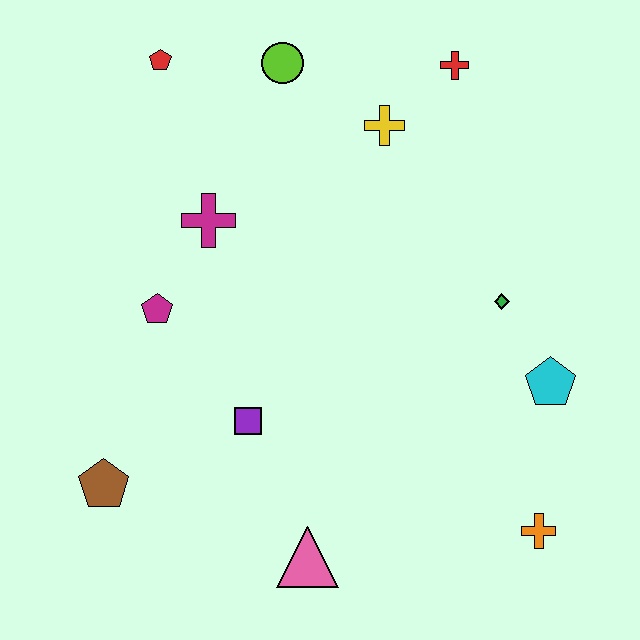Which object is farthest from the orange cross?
The red pentagon is farthest from the orange cross.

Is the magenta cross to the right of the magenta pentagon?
Yes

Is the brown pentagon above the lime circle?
No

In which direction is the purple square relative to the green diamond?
The purple square is to the left of the green diamond.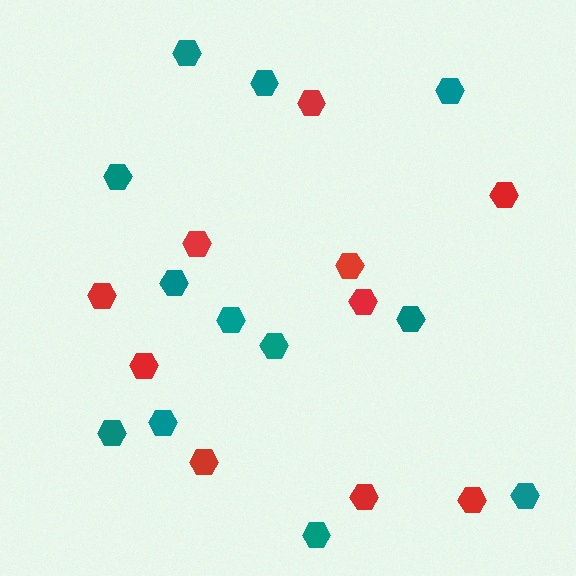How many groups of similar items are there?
There are 2 groups: one group of red hexagons (10) and one group of teal hexagons (12).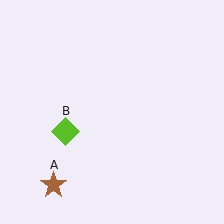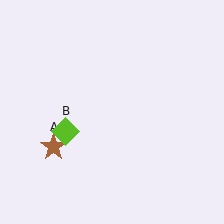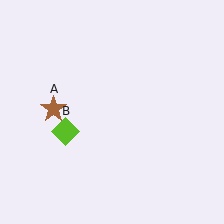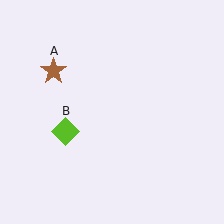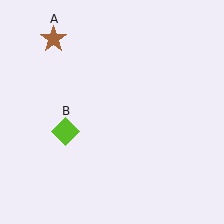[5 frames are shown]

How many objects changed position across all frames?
1 object changed position: brown star (object A).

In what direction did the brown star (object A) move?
The brown star (object A) moved up.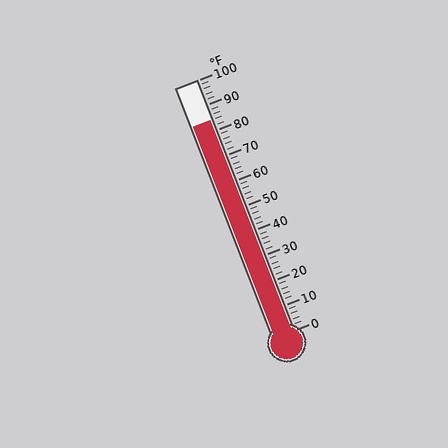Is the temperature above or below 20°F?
The temperature is above 20°F.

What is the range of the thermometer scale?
The thermometer scale ranges from 0°F to 100°F.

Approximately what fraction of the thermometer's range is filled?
The thermometer is filled to approximately 85% of its range.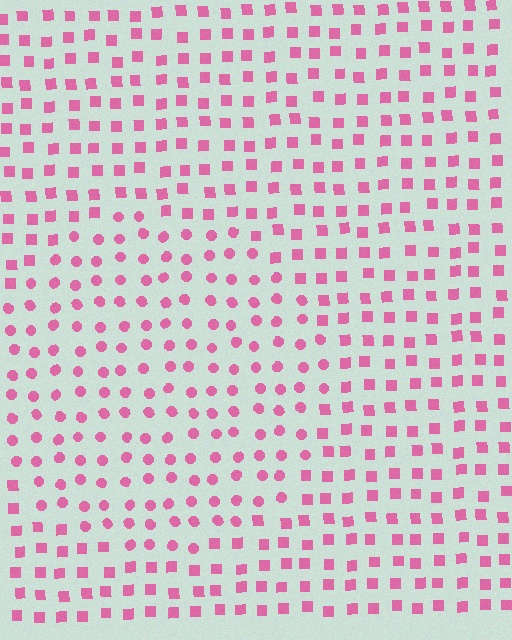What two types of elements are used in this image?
The image uses circles inside the circle region and squares outside it.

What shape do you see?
I see a circle.